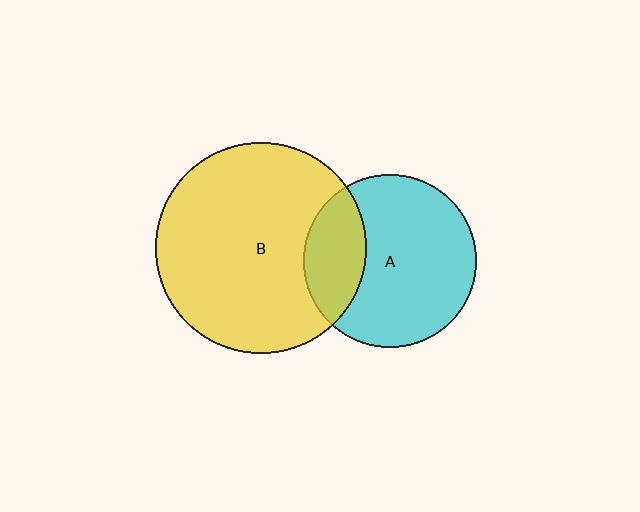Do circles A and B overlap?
Yes.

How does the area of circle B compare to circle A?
Approximately 1.5 times.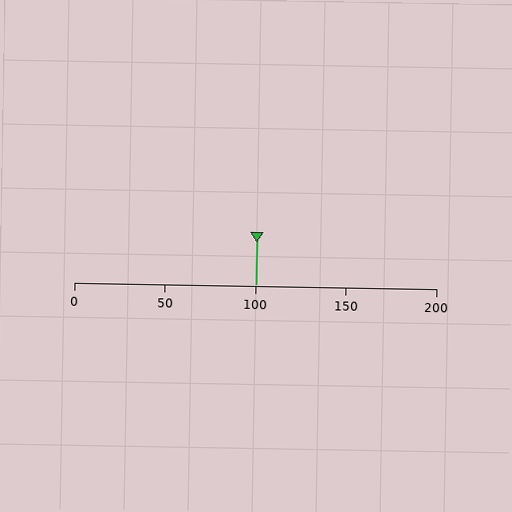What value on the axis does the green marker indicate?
The marker indicates approximately 100.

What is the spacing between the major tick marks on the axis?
The major ticks are spaced 50 apart.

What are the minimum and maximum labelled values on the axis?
The axis runs from 0 to 200.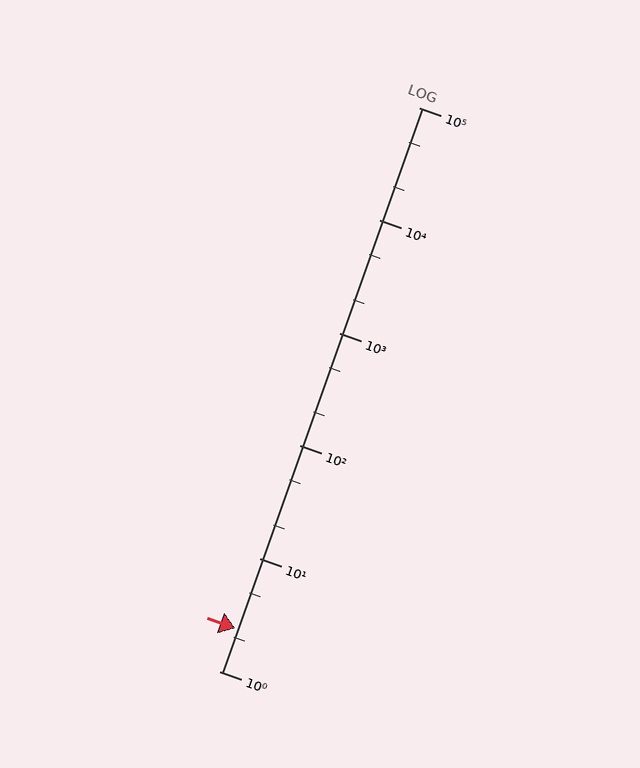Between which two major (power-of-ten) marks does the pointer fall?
The pointer is between 1 and 10.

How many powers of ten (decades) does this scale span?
The scale spans 5 decades, from 1 to 100000.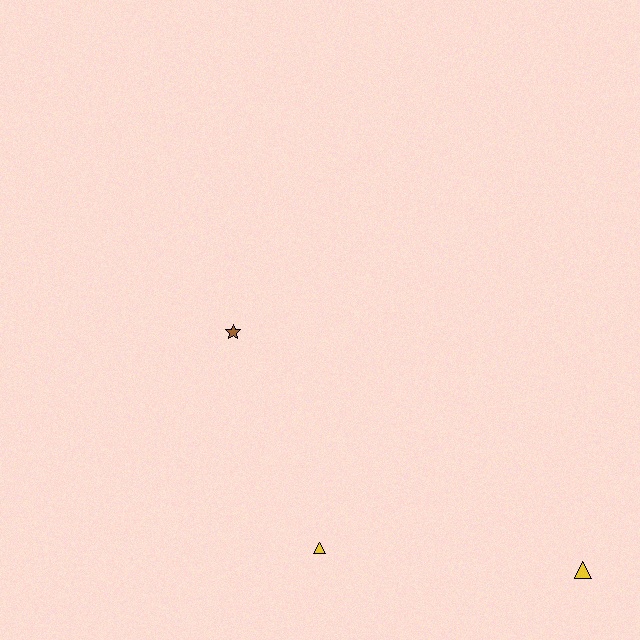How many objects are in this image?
There are 3 objects.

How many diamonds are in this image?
There are no diamonds.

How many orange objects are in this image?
There are no orange objects.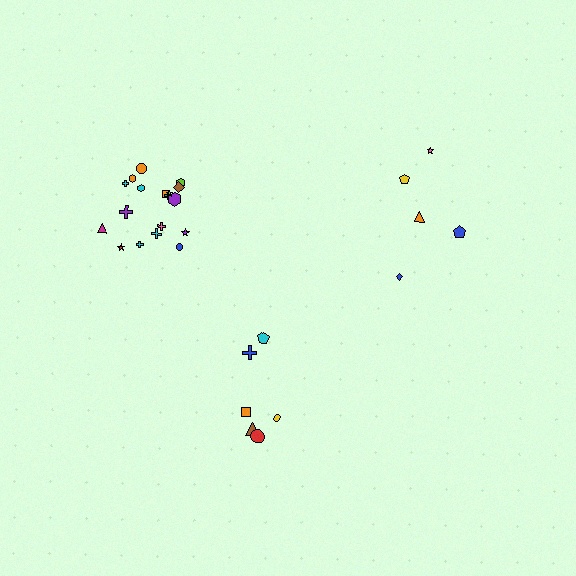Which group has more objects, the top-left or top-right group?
The top-left group.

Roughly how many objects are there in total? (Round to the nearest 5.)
Roughly 30 objects in total.